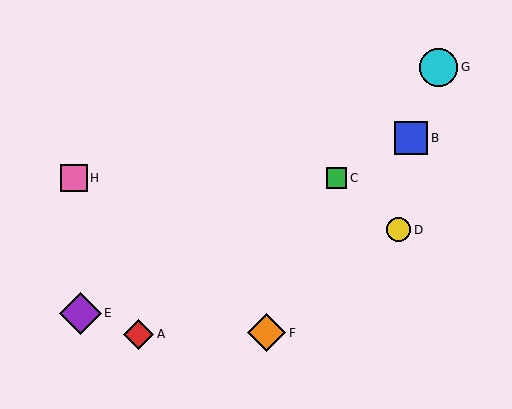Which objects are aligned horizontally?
Objects C, H are aligned horizontally.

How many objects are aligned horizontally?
2 objects (C, H) are aligned horizontally.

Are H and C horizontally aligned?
Yes, both are at y≈178.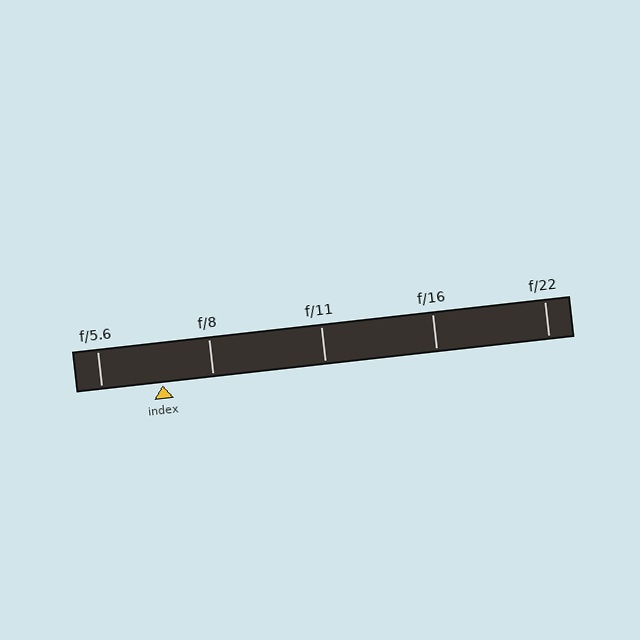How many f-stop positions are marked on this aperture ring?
There are 5 f-stop positions marked.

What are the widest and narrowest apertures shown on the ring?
The widest aperture shown is f/5.6 and the narrowest is f/22.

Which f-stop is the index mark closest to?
The index mark is closest to f/8.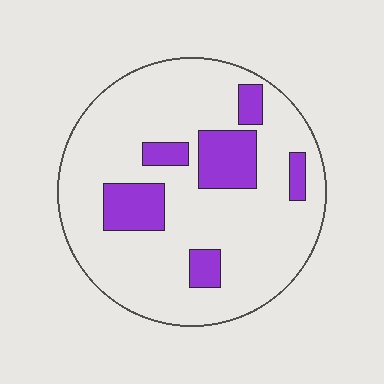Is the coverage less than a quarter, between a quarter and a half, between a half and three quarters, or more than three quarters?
Less than a quarter.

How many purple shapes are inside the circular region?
6.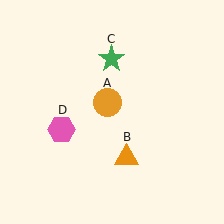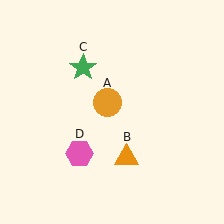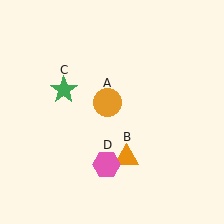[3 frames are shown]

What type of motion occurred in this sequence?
The green star (object C), pink hexagon (object D) rotated counterclockwise around the center of the scene.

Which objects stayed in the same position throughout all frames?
Orange circle (object A) and orange triangle (object B) remained stationary.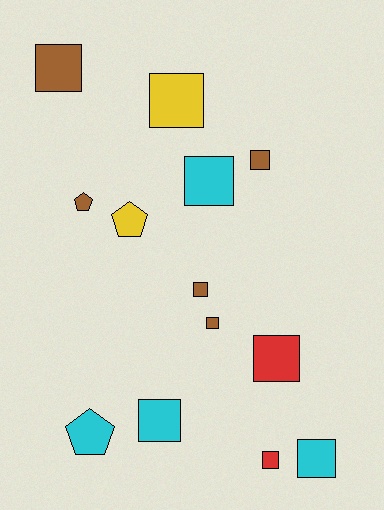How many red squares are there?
There are 2 red squares.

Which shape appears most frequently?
Square, with 10 objects.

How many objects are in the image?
There are 13 objects.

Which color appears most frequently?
Brown, with 5 objects.